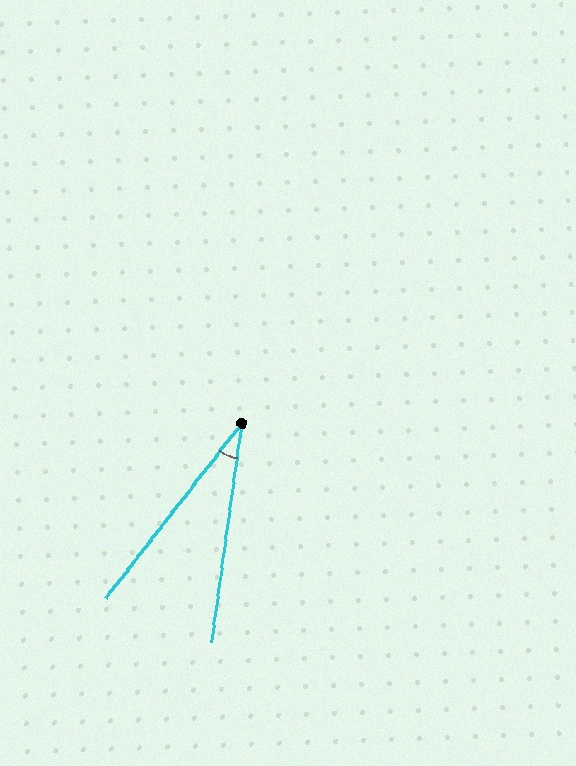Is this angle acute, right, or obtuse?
It is acute.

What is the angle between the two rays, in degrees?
Approximately 30 degrees.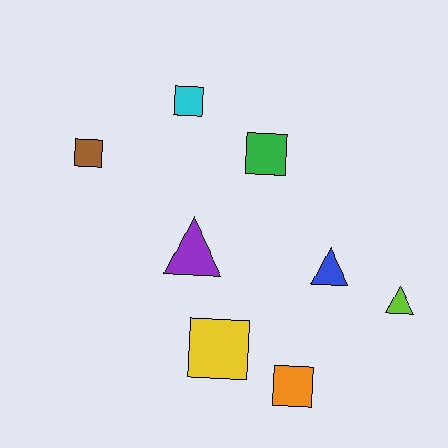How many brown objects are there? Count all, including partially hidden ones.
There is 1 brown object.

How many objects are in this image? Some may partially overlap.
There are 8 objects.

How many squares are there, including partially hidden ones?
There are 5 squares.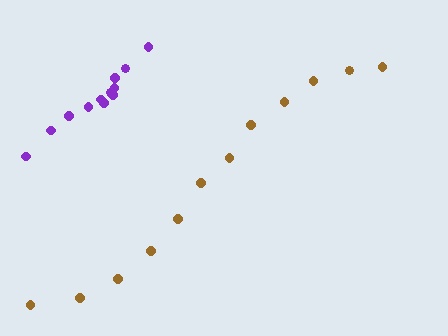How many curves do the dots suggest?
There are 2 distinct paths.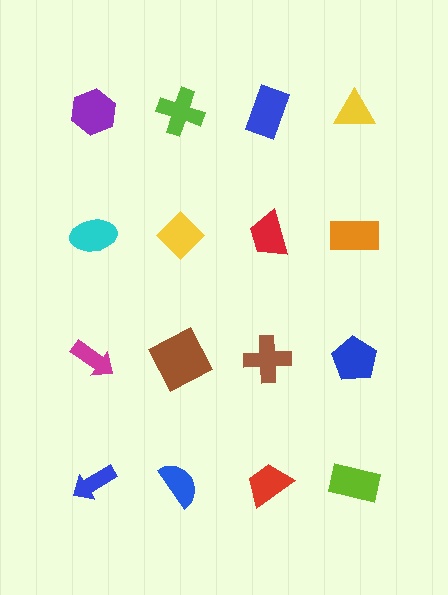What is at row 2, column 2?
A yellow diamond.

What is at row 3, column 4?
A blue pentagon.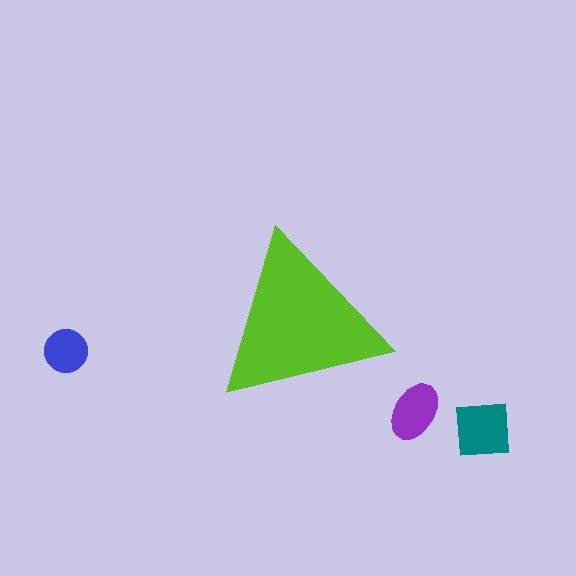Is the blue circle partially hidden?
No, the blue circle is fully visible.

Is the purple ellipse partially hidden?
No, the purple ellipse is fully visible.